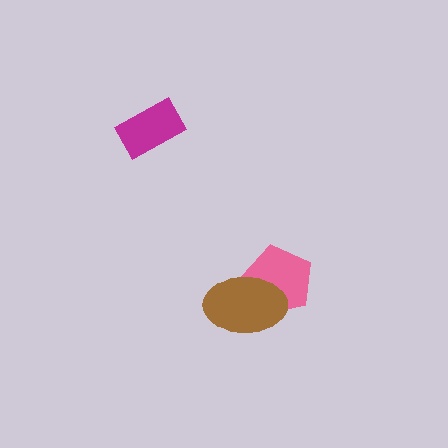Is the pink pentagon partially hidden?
Yes, it is partially covered by another shape.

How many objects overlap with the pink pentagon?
1 object overlaps with the pink pentagon.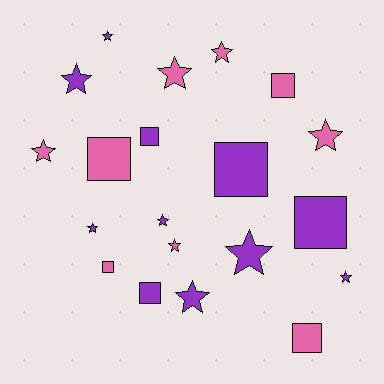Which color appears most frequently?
Purple, with 11 objects.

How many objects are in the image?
There are 20 objects.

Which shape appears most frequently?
Star, with 12 objects.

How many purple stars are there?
There are 7 purple stars.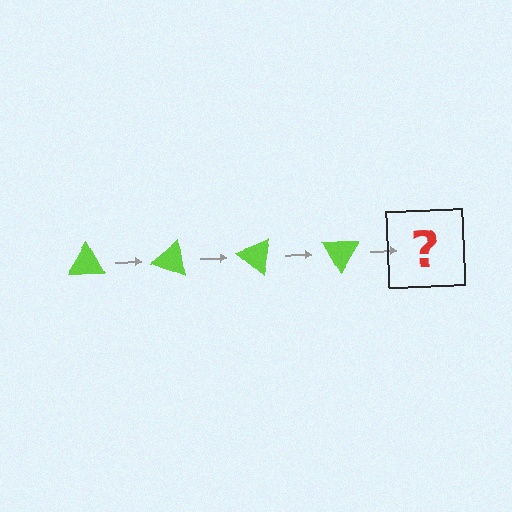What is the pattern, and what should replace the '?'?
The pattern is that the triangle rotates 20 degrees each step. The '?' should be a lime triangle rotated 80 degrees.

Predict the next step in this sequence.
The next step is a lime triangle rotated 80 degrees.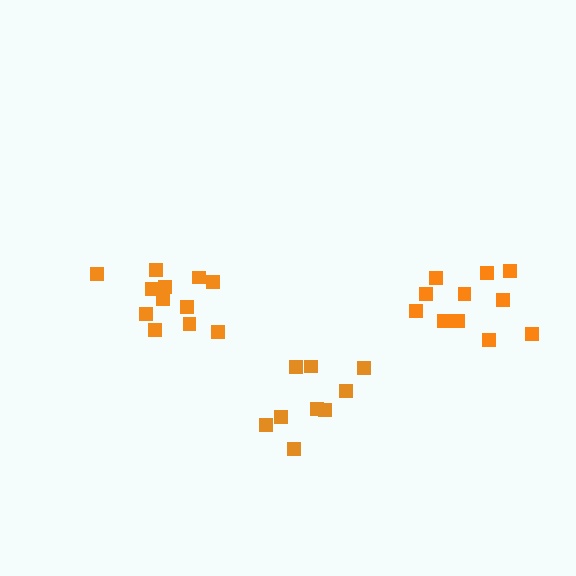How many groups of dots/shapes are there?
There are 3 groups.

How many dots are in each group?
Group 1: 12 dots, Group 2: 11 dots, Group 3: 9 dots (32 total).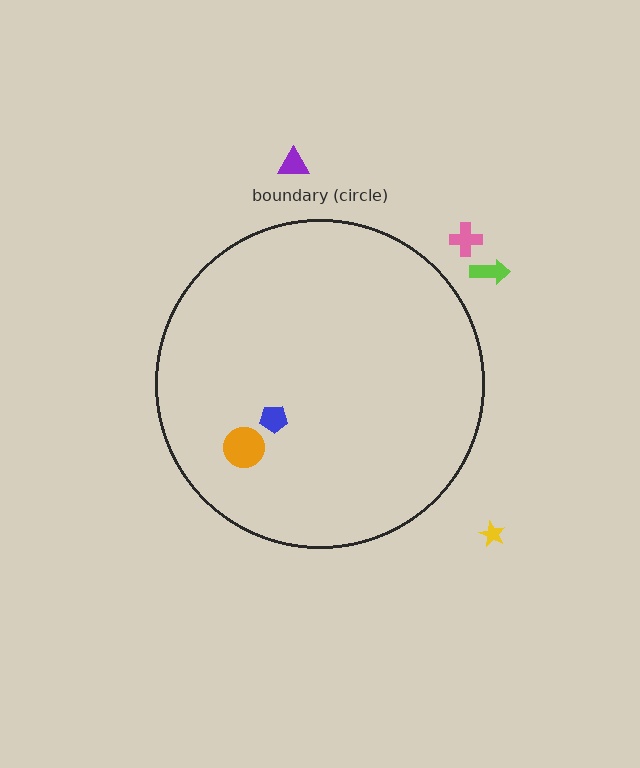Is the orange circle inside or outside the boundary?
Inside.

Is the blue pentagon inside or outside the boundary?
Inside.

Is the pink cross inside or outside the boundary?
Outside.